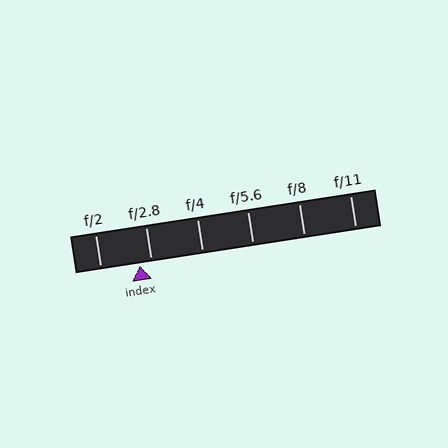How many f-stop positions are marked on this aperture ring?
There are 6 f-stop positions marked.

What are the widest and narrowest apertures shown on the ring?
The widest aperture shown is f/2 and the narrowest is f/11.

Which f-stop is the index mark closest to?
The index mark is closest to f/2.8.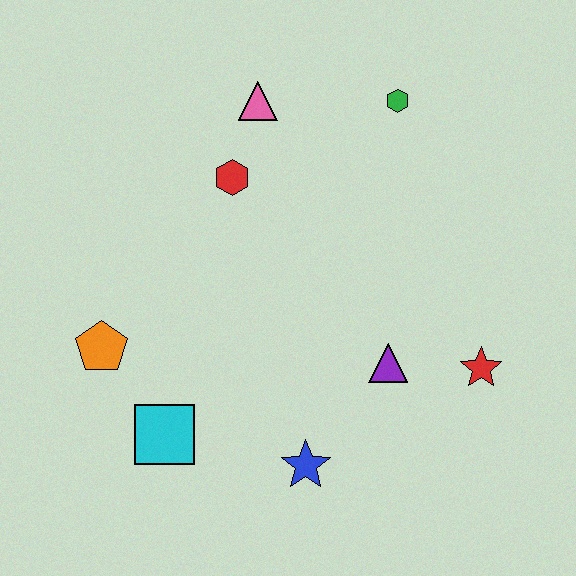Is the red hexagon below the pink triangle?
Yes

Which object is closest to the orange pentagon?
The cyan square is closest to the orange pentagon.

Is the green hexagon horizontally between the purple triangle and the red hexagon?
No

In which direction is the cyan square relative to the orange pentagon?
The cyan square is below the orange pentagon.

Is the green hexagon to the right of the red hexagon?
Yes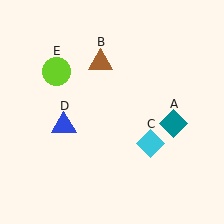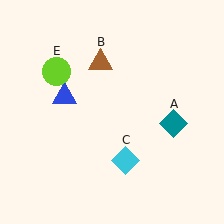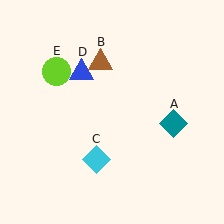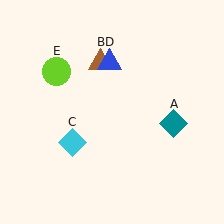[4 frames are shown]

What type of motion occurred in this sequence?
The cyan diamond (object C), blue triangle (object D) rotated clockwise around the center of the scene.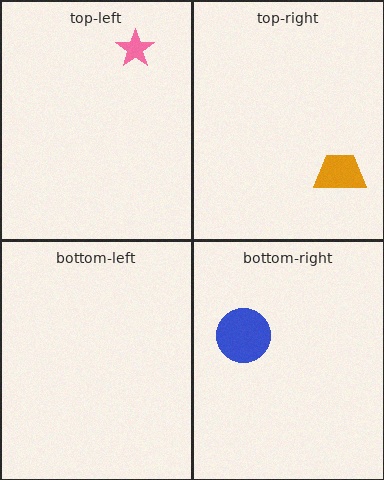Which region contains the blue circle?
The bottom-right region.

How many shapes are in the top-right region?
1.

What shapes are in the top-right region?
The orange trapezoid.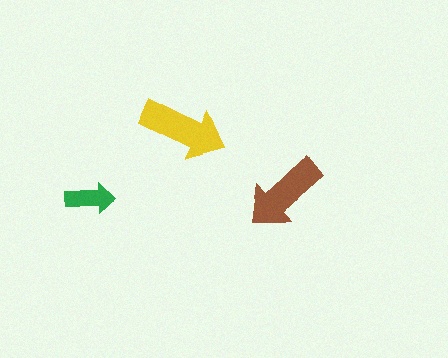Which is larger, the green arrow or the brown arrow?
The brown one.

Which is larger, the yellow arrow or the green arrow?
The yellow one.